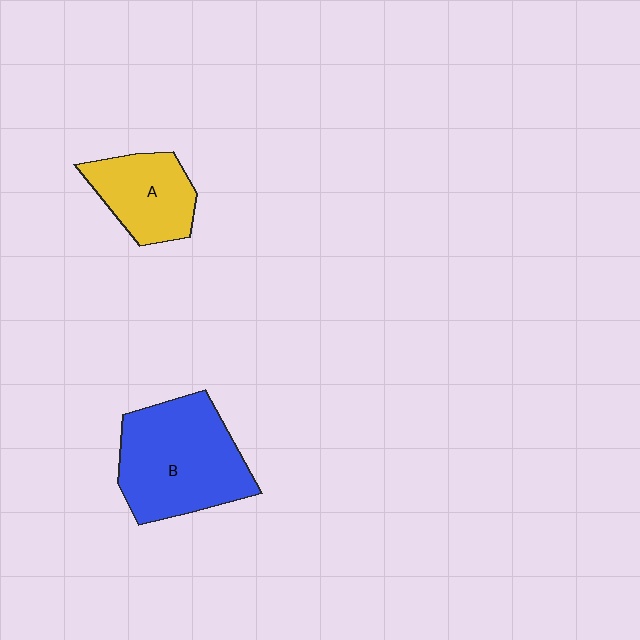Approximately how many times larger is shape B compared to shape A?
Approximately 1.7 times.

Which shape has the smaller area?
Shape A (yellow).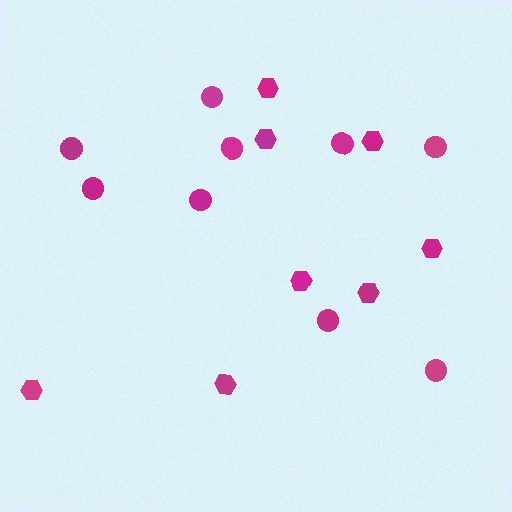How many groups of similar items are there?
There are 2 groups: one group of circles (9) and one group of hexagons (8).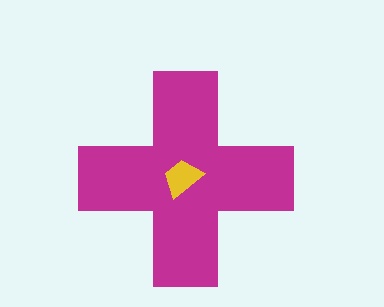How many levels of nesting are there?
2.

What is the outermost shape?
The magenta cross.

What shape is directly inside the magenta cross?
The yellow trapezoid.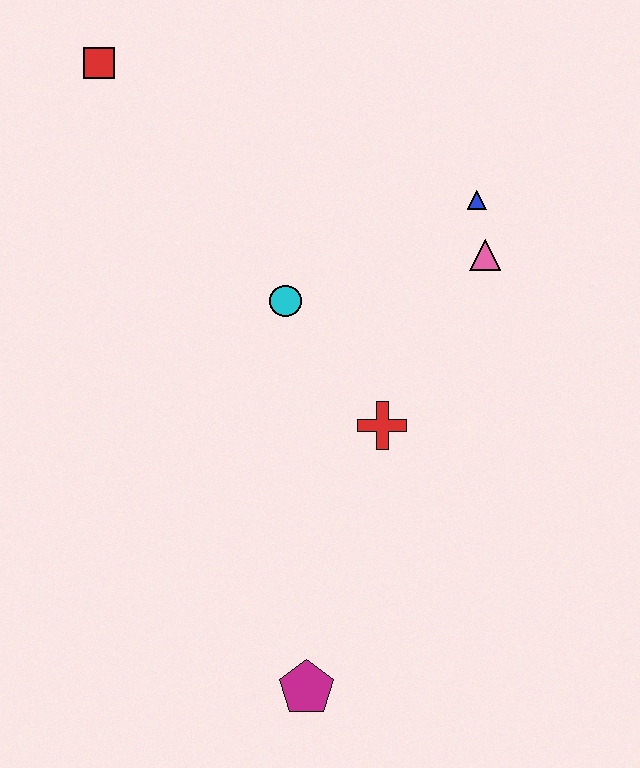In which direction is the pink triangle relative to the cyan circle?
The pink triangle is to the right of the cyan circle.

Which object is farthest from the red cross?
The red square is farthest from the red cross.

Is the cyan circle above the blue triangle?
No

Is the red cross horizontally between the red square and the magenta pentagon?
No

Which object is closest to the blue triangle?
The pink triangle is closest to the blue triangle.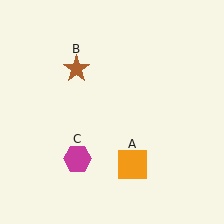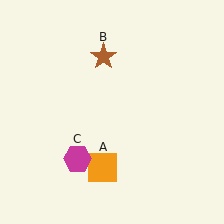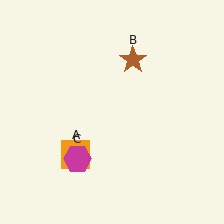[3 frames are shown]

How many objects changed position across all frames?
2 objects changed position: orange square (object A), brown star (object B).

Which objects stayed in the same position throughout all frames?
Magenta hexagon (object C) remained stationary.